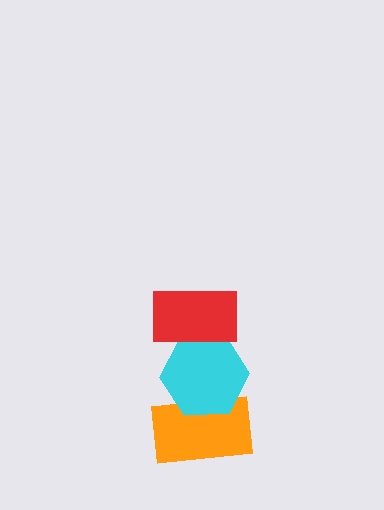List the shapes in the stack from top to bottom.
From top to bottom: the red rectangle, the cyan hexagon, the orange rectangle.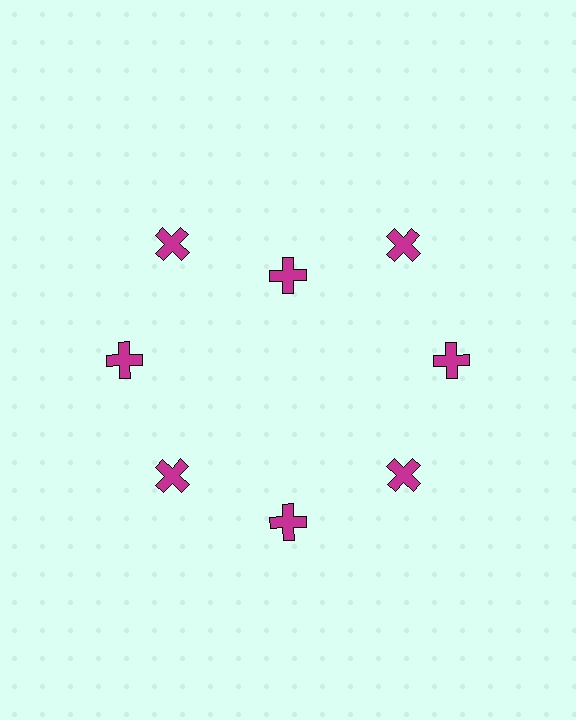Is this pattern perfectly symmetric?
No. The 8 magenta crosses are arranged in a ring, but one element near the 12 o'clock position is pulled inward toward the center, breaking the 8-fold rotational symmetry.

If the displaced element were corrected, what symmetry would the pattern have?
It would have 8-fold rotational symmetry — the pattern would map onto itself every 45 degrees.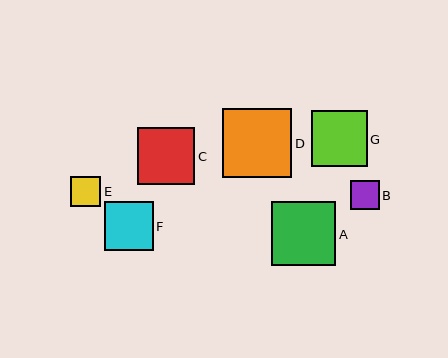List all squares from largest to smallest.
From largest to smallest: D, A, C, G, F, E, B.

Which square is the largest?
Square D is the largest with a size of approximately 69 pixels.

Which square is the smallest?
Square B is the smallest with a size of approximately 29 pixels.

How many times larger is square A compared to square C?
Square A is approximately 1.1 times the size of square C.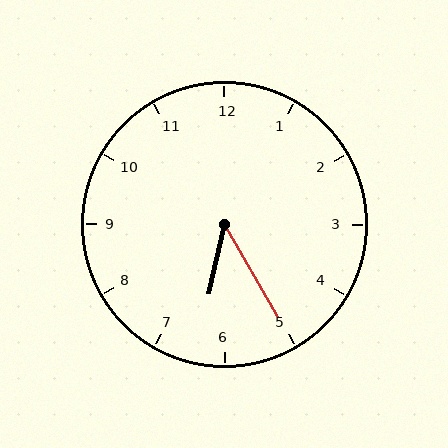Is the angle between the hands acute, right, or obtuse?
It is acute.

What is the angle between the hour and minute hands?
Approximately 42 degrees.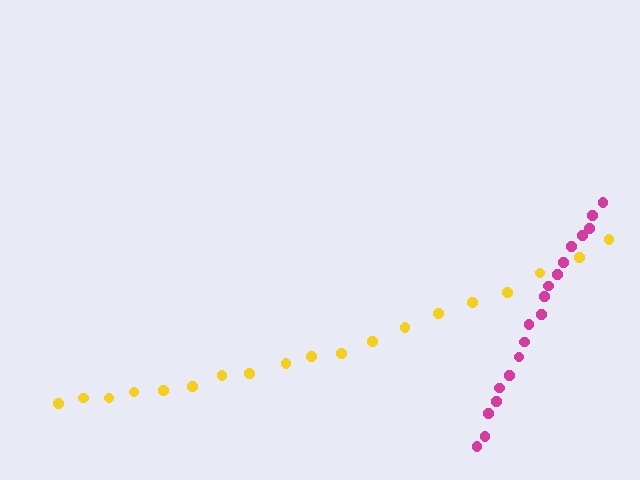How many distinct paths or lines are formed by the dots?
There are 2 distinct paths.